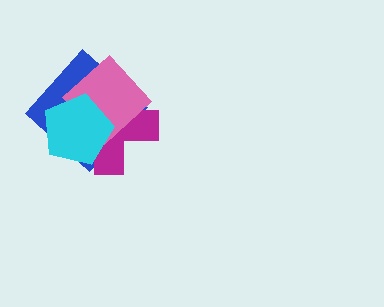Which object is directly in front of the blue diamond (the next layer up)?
The magenta cross is directly in front of the blue diamond.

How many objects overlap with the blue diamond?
3 objects overlap with the blue diamond.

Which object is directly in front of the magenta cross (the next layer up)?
The pink diamond is directly in front of the magenta cross.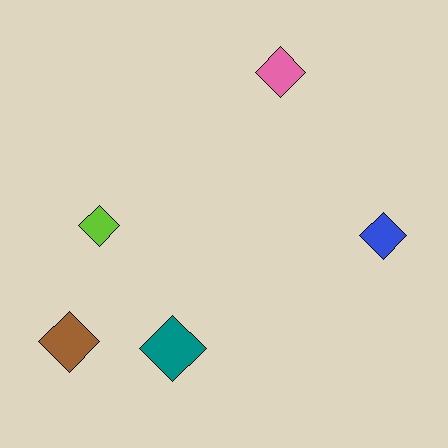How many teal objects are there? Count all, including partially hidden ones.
There is 1 teal object.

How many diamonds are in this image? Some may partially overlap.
There are 5 diamonds.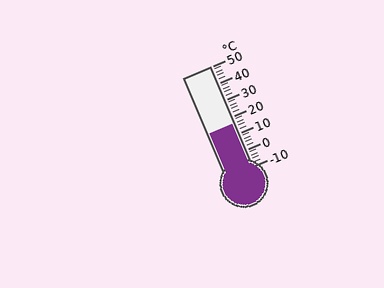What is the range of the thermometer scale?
The thermometer scale ranges from -10°C to 50°C.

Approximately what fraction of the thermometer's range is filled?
The thermometer is filled to approximately 45% of its range.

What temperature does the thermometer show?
The thermometer shows approximately 16°C.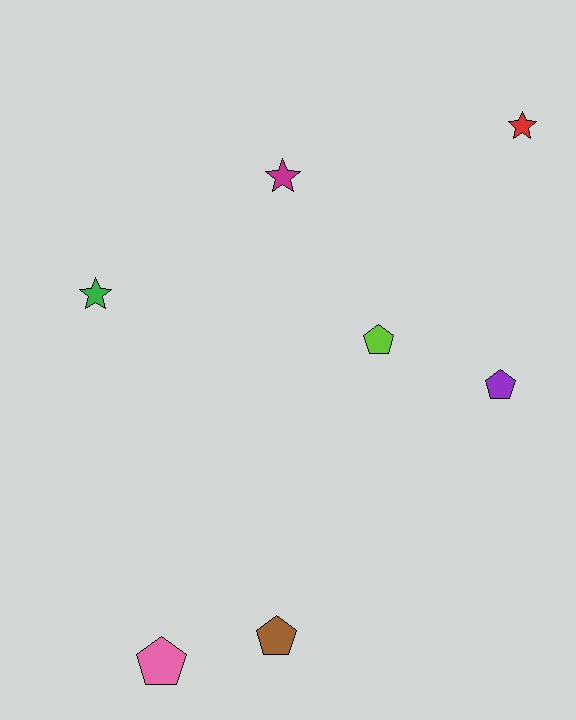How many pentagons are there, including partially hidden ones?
There are 4 pentagons.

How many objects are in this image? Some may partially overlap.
There are 7 objects.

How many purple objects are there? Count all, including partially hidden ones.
There is 1 purple object.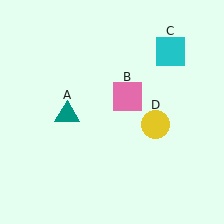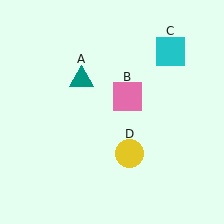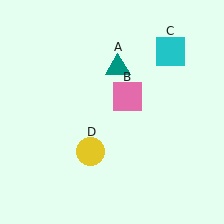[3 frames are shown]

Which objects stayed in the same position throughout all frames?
Pink square (object B) and cyan square (object C) remained stationary.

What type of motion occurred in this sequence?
The teal triangle (object A), yellow circle (object D) rotated clockwise around the center of the scene.